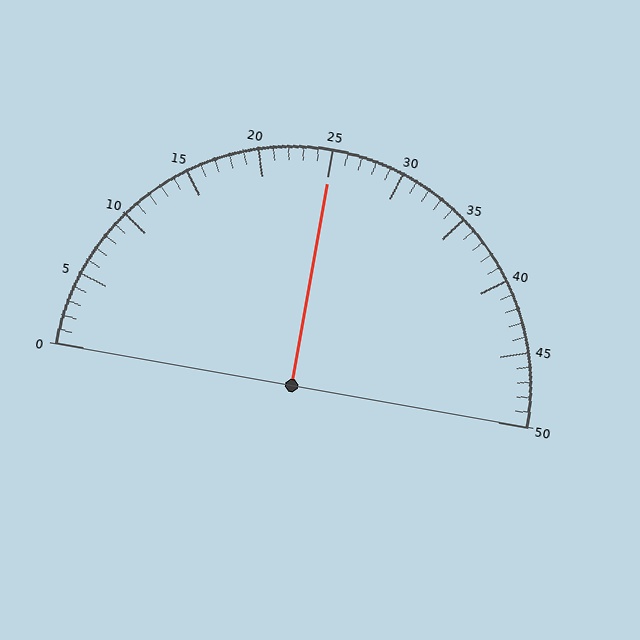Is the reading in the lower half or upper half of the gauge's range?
The reading is in the upper half of the range (0 to 50).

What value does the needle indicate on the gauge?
The needle indicates approximately 25.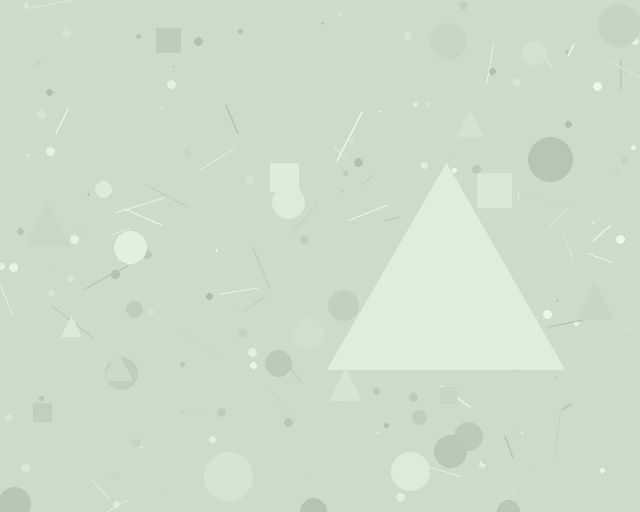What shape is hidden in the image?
A triangle is hidden in the image.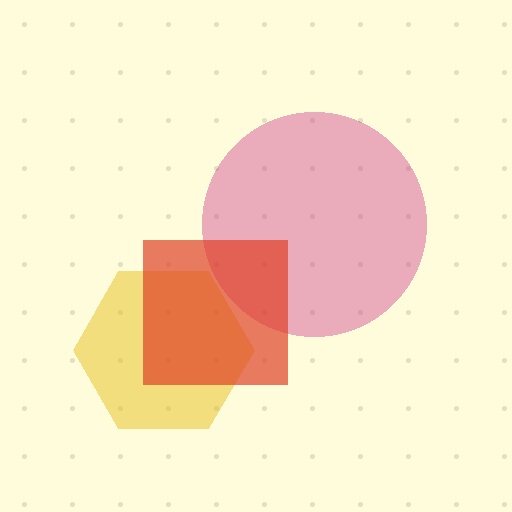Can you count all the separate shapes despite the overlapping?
Yes, there are 3 separate shapes.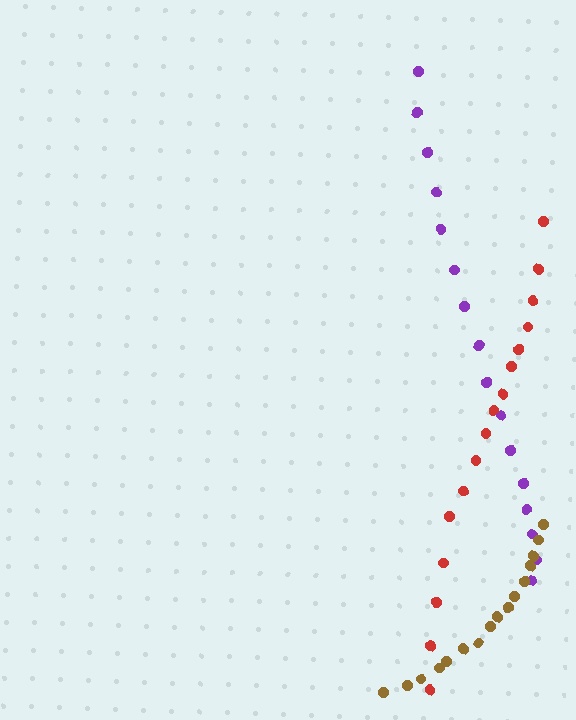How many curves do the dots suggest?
There are 3 distinct paths.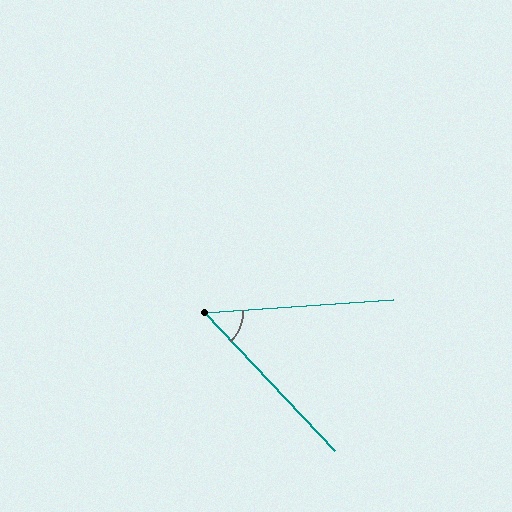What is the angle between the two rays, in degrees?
Approximately 51 degrees.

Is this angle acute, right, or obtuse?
It is acute.